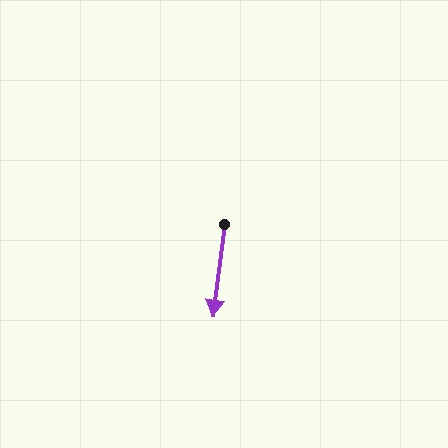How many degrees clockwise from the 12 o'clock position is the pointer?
Approximately 187 degrees.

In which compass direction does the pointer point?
South.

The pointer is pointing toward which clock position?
Roughly 6 o'clock.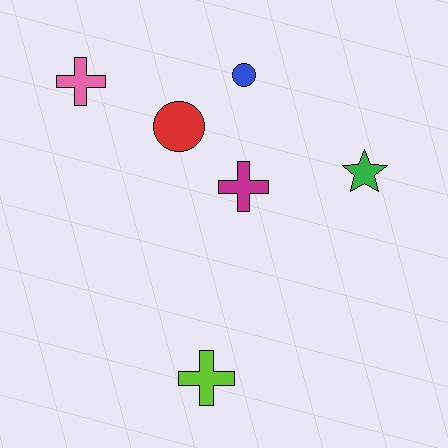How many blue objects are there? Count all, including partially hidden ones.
There is 1 blue object.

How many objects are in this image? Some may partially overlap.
There are 6 objects.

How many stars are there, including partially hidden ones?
There is 1 star.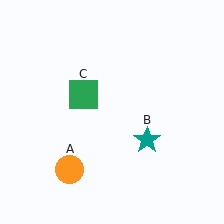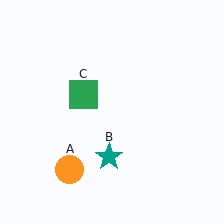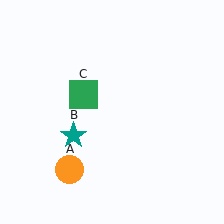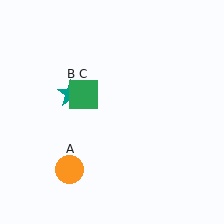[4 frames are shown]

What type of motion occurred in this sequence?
The teal star (object B) rotated clockwise around the center of the scene.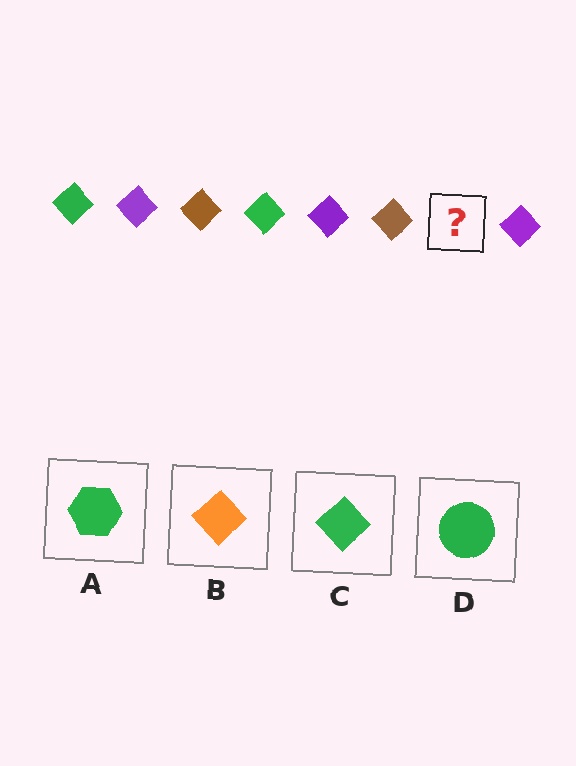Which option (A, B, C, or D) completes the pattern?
C.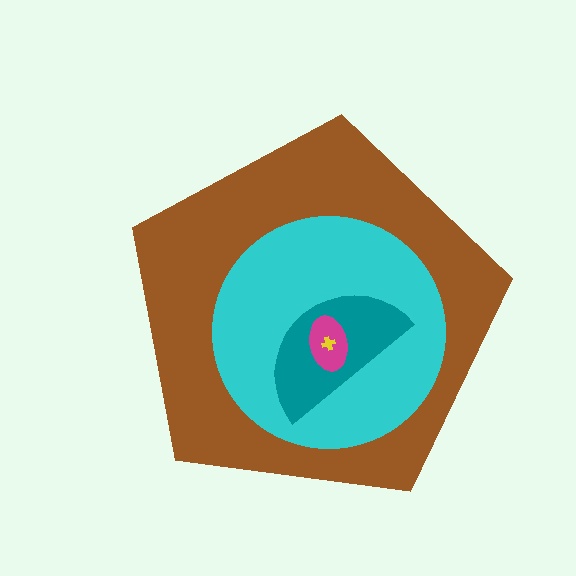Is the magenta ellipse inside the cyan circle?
Yes.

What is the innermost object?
The yellow cross.